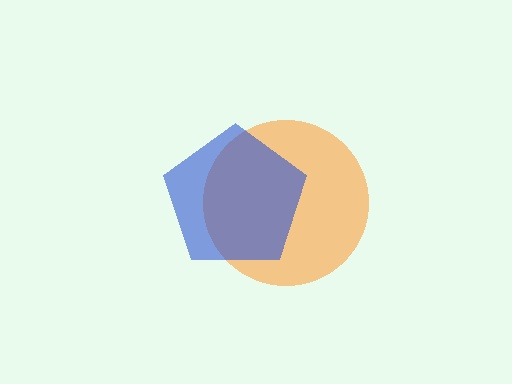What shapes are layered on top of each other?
The layered shapes are: an orange circle, a blue pentagon.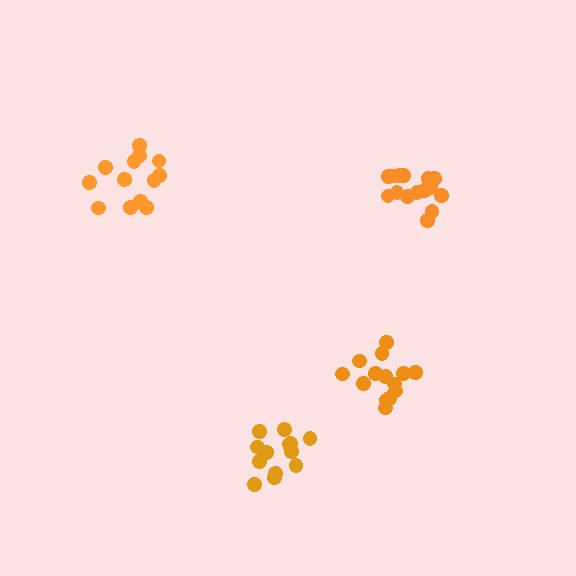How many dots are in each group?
Group 1: 13 dots, Group 2: 15 dots, Group 3: 13 dots, Group 4: 14 dots (55 total).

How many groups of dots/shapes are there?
There are 4 groups.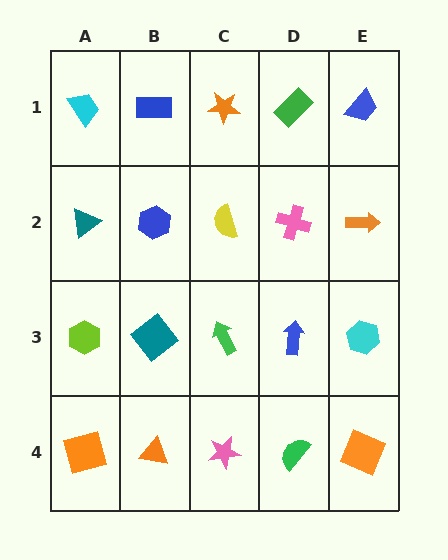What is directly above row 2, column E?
A blue trapezoid.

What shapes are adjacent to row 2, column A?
A cyan trapezoid (row 1, column A), a lime hexagon (row 3, column A), a blue hexagon (row 2, column B).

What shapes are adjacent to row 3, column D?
A pink cross (row 2, column D), a green semicircle (row 4, column D), a green arrow (row 3, column C), a cyan hexagon (row 3, column E).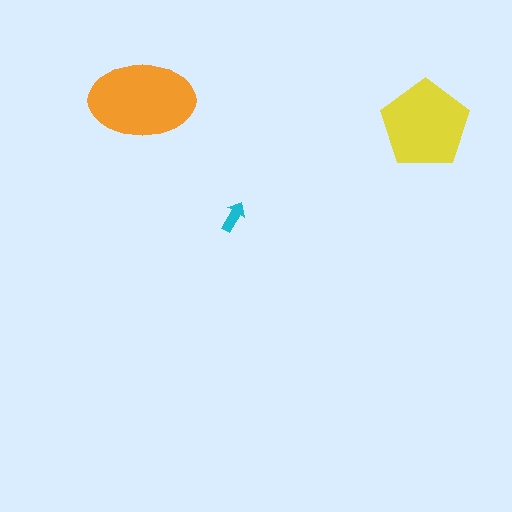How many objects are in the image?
There are 3 objects in the image.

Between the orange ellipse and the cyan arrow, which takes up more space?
The orange ellipse.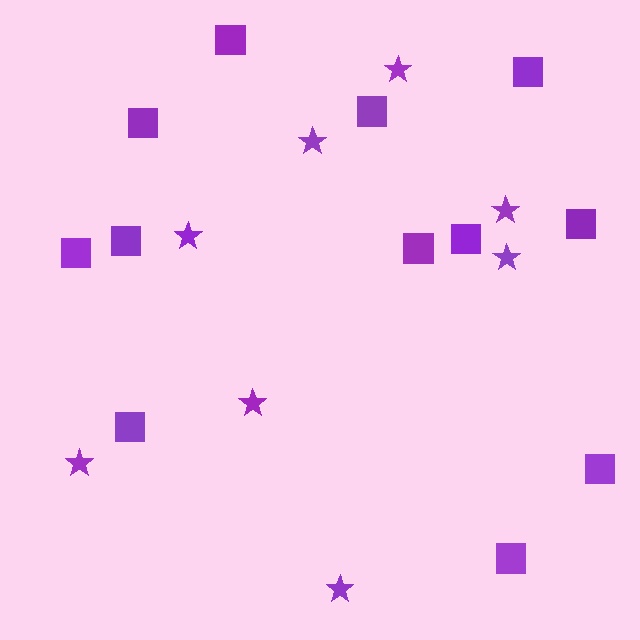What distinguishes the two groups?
There are 2 groups: one group of squares (12) and one group of stars (8).